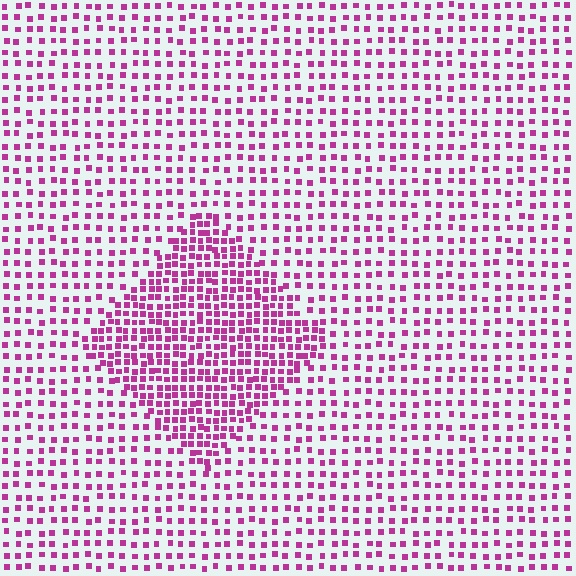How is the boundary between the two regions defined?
The boundary is defined by a change in element density (approximately 2.1x ratio). All elements are the same color, size, and shape.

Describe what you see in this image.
The image contains small magenta elements arranged at two different densities. A diamond-shaped region is visible where the elements are more densely packed than the surrounding area.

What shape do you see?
I see a diamond.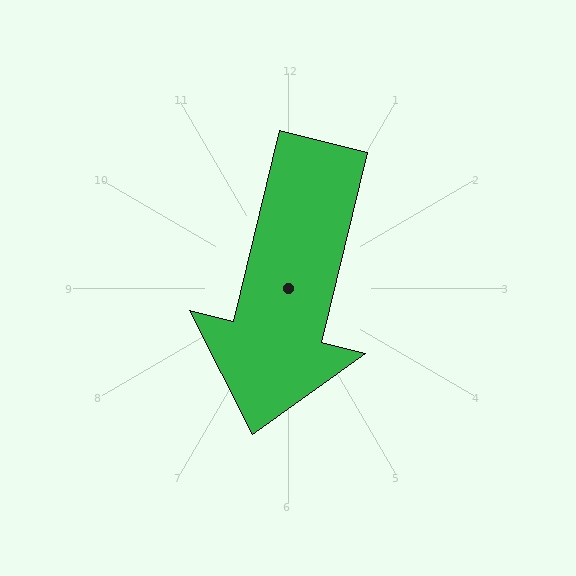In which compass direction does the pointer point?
South.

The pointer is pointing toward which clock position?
Roughly 6 o'clock.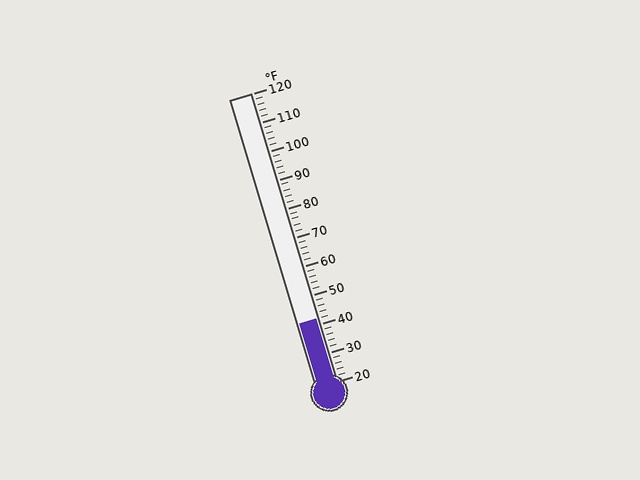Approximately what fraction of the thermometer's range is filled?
The thermometer is filled to approximately 20% of its range.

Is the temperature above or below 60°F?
The temperature is below 60°F.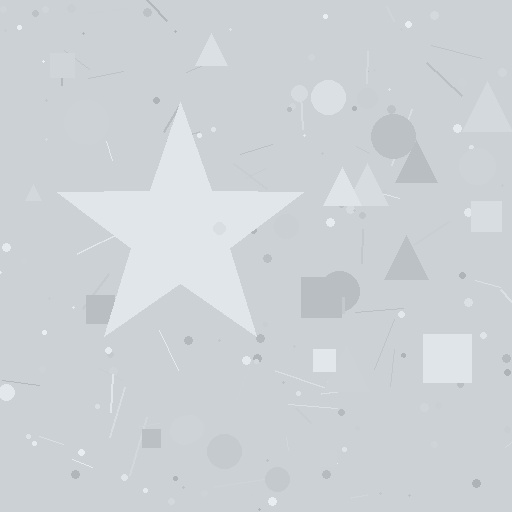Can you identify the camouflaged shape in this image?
The camouflaged shape is a star.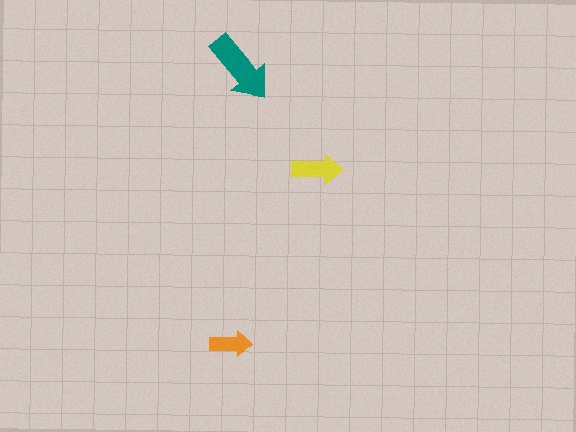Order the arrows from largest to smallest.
the teal one, the yellow one, the orange one.